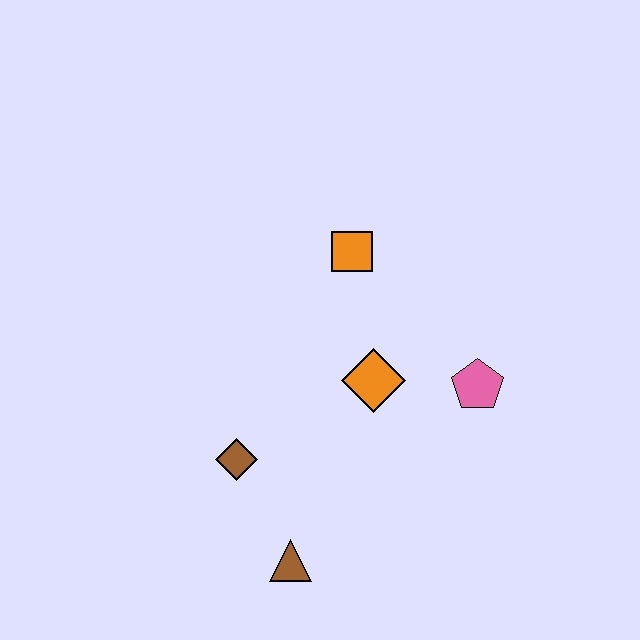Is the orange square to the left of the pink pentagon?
Yes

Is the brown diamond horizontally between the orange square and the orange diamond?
No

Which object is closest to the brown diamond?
The brown triangle is closest to the brown diamond.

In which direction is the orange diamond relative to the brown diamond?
The orange diamond is to the right of the brown diamond.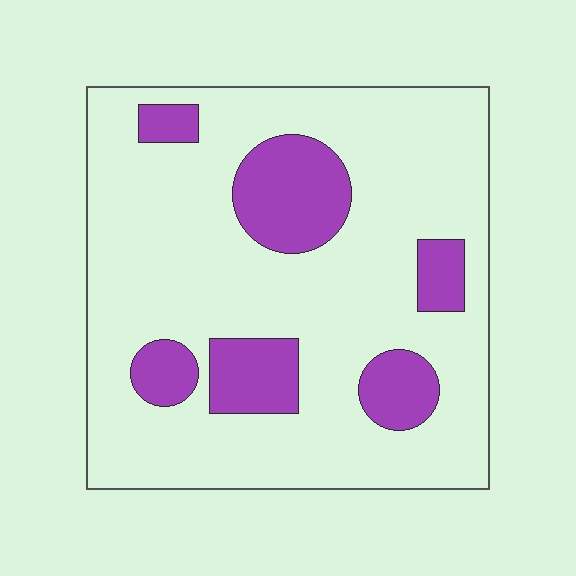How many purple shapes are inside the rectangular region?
6.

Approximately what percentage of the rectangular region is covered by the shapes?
Approximately 20%.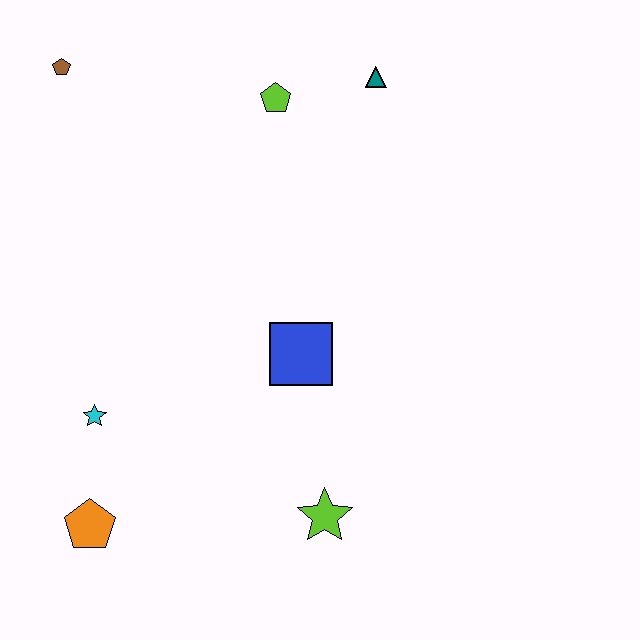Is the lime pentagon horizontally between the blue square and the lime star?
No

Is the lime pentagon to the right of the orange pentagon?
Yes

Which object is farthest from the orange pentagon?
The teal triangle is farthest from the orange pentagon.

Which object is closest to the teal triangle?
The lime pentagon is closest to the teal triangle.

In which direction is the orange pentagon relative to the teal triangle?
The orange pentagon is below the teal triangle.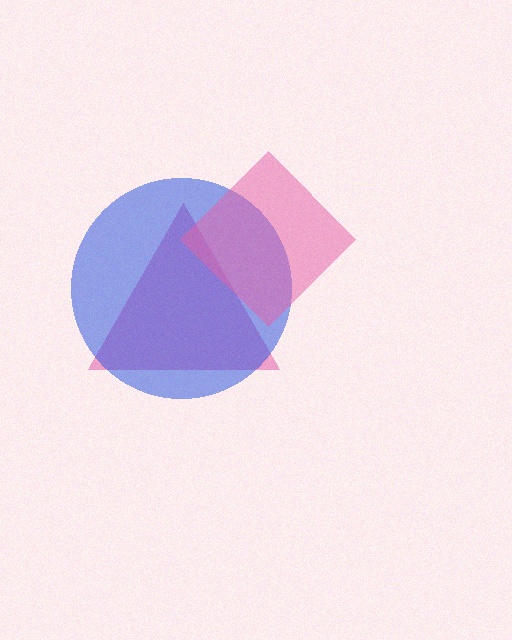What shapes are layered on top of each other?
The layered shapes are: a magenta triangle, a blue circle, a pink diamond.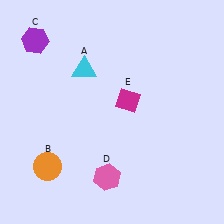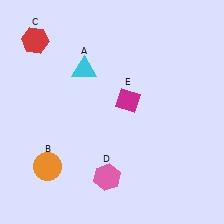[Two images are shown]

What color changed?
The hexagon (C) changed from purple in Image 1 to red in Image 2.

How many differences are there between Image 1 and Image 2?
There is 1 difference between the two images.